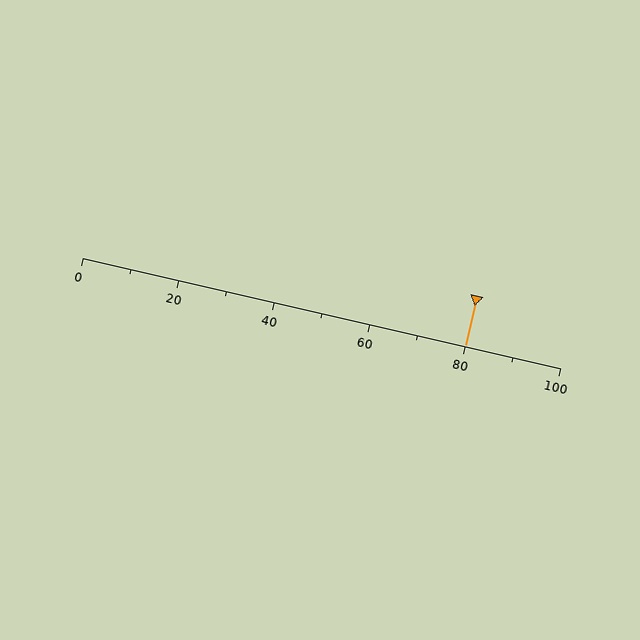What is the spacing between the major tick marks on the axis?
The major ticks are spaced 20 apart.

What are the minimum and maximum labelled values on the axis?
The axis runs from 0 to 100.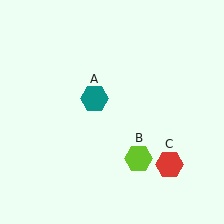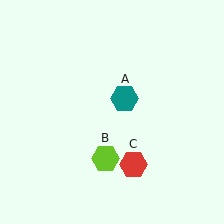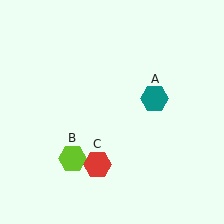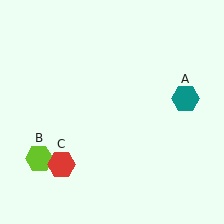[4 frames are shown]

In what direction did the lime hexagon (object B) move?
The lime hexagon (object B) moved left.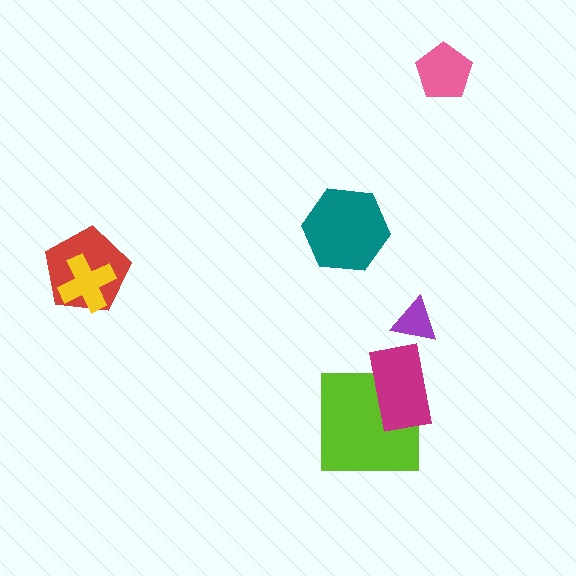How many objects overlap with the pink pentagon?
0 objects overlap with the pink pentagon.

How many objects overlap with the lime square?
1 object overlaps with the lime square.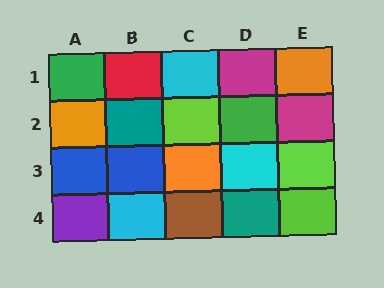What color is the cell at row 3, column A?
Blue.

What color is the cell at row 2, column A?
Orange.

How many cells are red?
1 cell is red.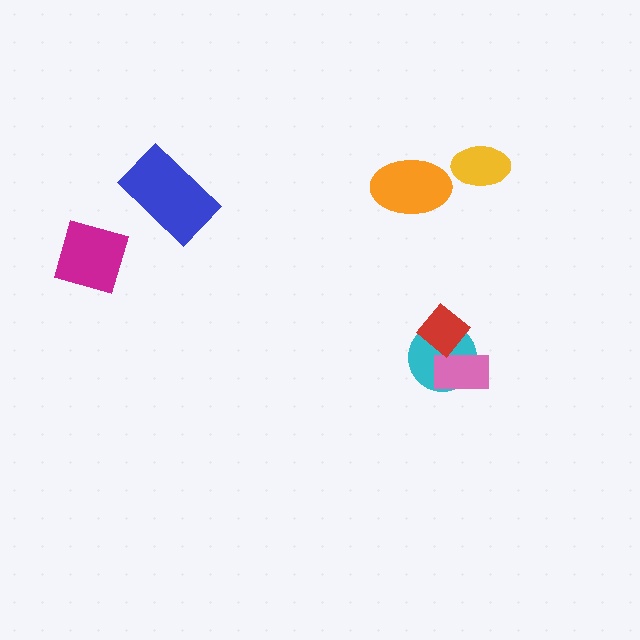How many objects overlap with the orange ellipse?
0 objects overlap with the orange ellipse.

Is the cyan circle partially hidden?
Yes, it is partially covered by another shape.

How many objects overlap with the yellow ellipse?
0 objects overlap with the yellow ellipse.